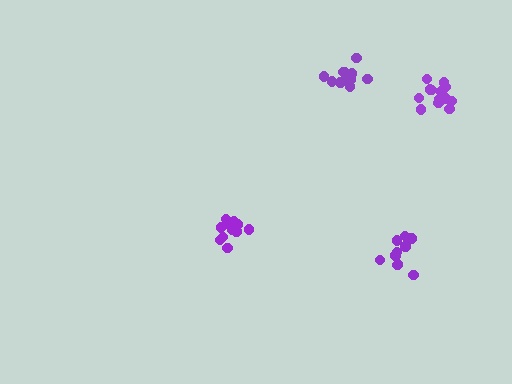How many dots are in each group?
Group 1: 10 dots, Group 2: 11 dots, Group 3: 14 dots, Group 4: 12 dots (47 total).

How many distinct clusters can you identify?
There are 4 distinct clusters.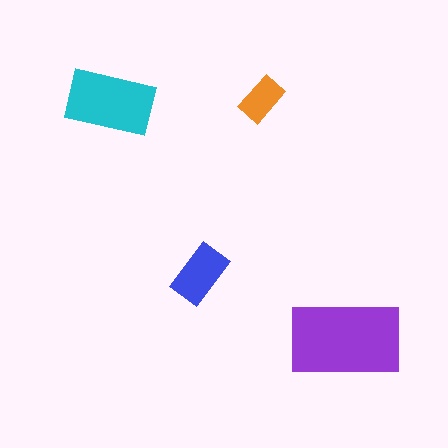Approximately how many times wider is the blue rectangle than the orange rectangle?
About 1.5 times wider.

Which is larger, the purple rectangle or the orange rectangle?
The purple one.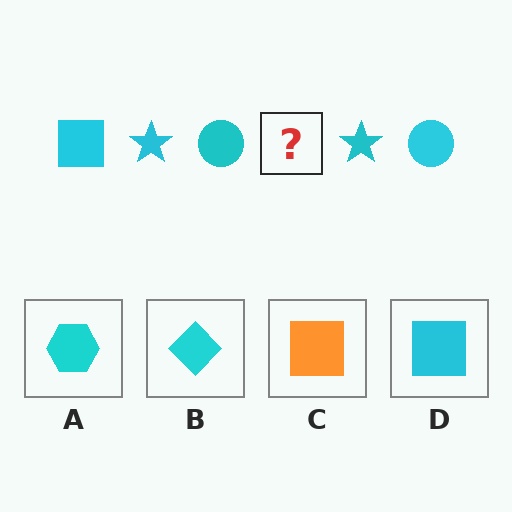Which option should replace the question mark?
Option D.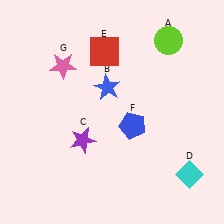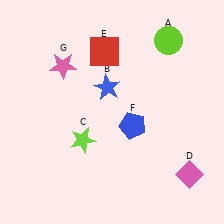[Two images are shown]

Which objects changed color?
C changed from purple to lime. D changed from cyan to pink.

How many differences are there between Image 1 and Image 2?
There are 2 differences between the two images.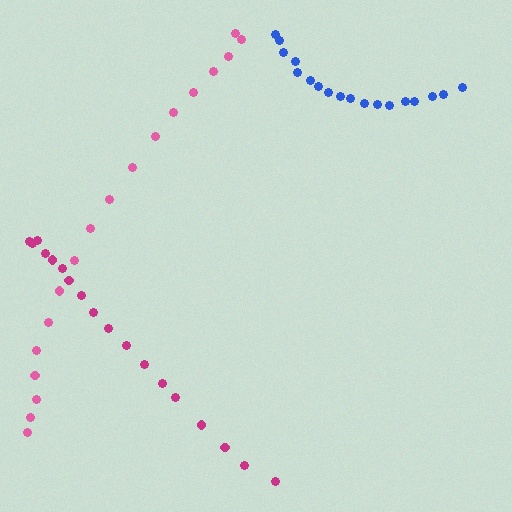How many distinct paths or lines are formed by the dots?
There are 3 distinct paths.